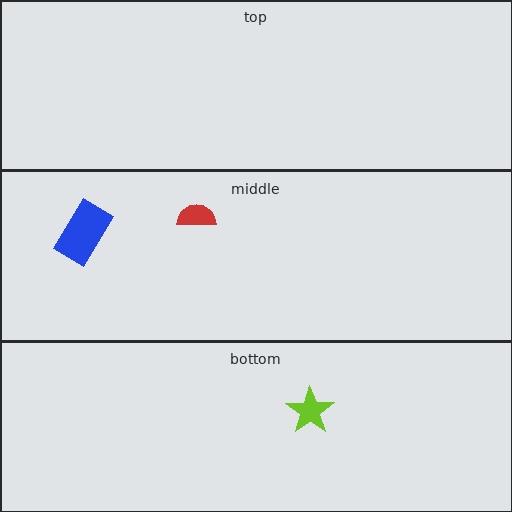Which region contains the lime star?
The bottom region.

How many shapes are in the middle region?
2.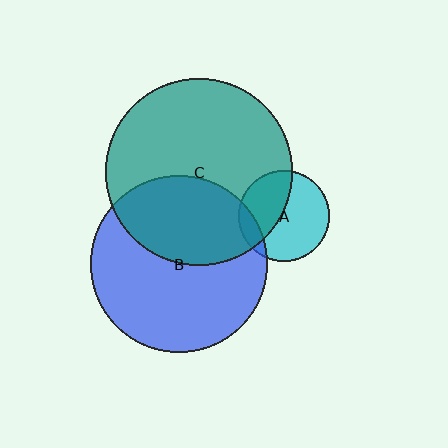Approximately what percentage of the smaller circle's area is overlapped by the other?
Approximately 10%.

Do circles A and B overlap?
Yes.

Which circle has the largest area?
Circle C (teal).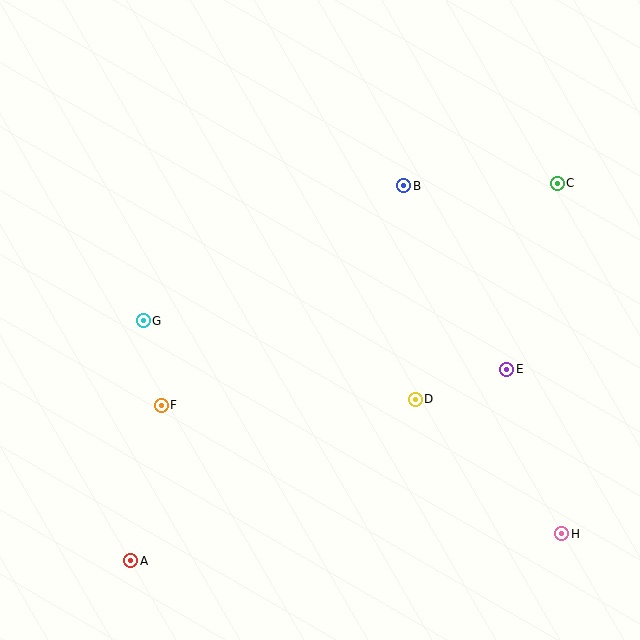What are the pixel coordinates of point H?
Point H is at (562, 534).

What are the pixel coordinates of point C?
Point C is at (557, 183).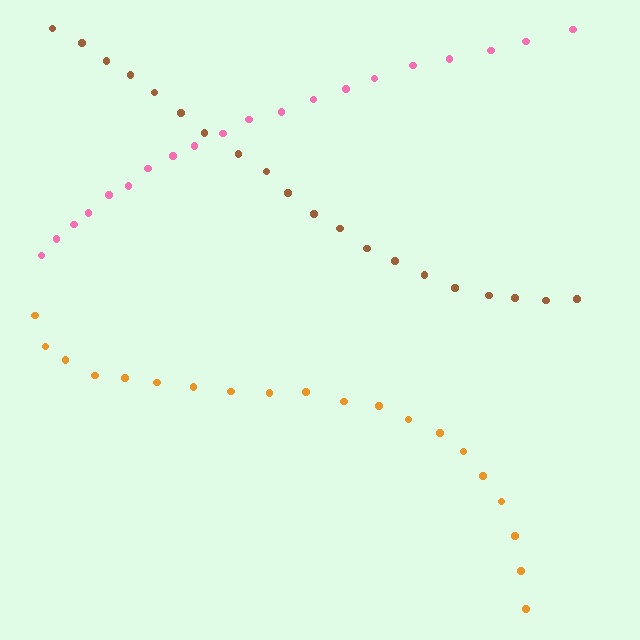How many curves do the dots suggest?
There are 3 distinct paths.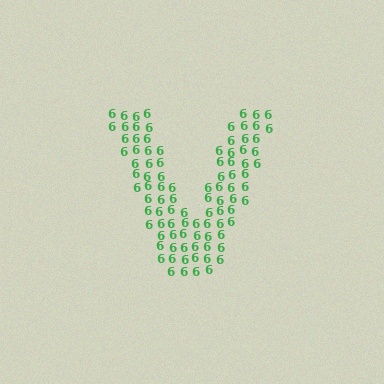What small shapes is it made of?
It is made of small digit 6's.